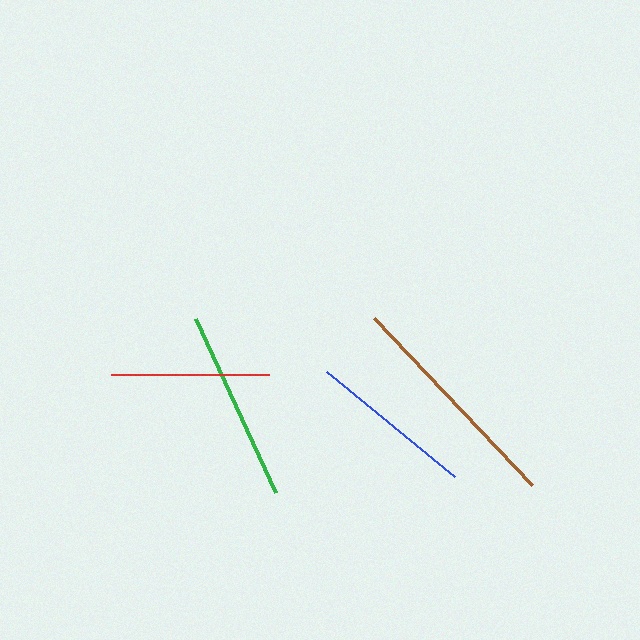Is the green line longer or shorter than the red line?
The green line is longer than the red line.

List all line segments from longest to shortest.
From longest to shortest: brown, green, blue, red.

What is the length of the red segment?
The red segment is approximately 158 pixels long.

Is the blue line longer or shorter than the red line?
The blue line is longer than the red line.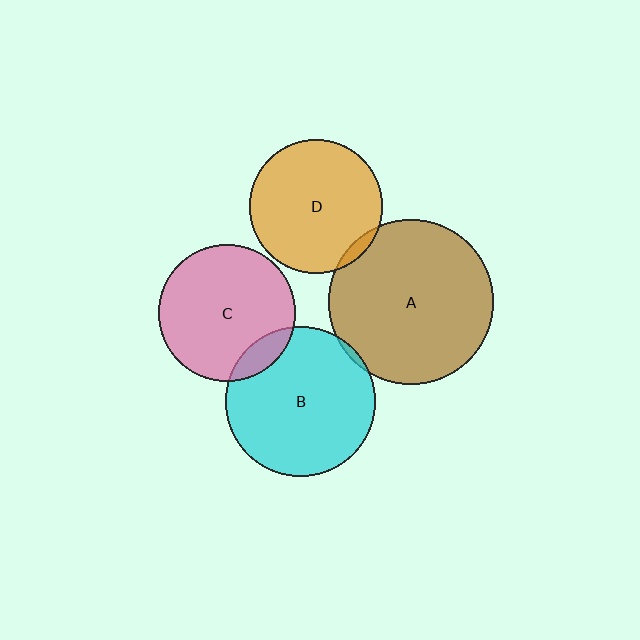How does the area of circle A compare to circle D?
Approximately 1.5 times.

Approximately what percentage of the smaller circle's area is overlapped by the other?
Approximately 10%.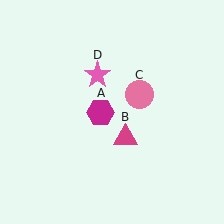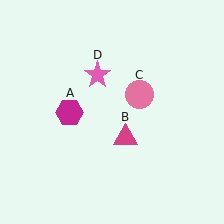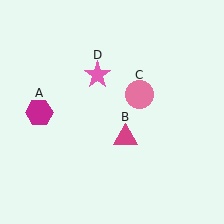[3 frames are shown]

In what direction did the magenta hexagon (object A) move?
The magenta hexagon (object A) moved left.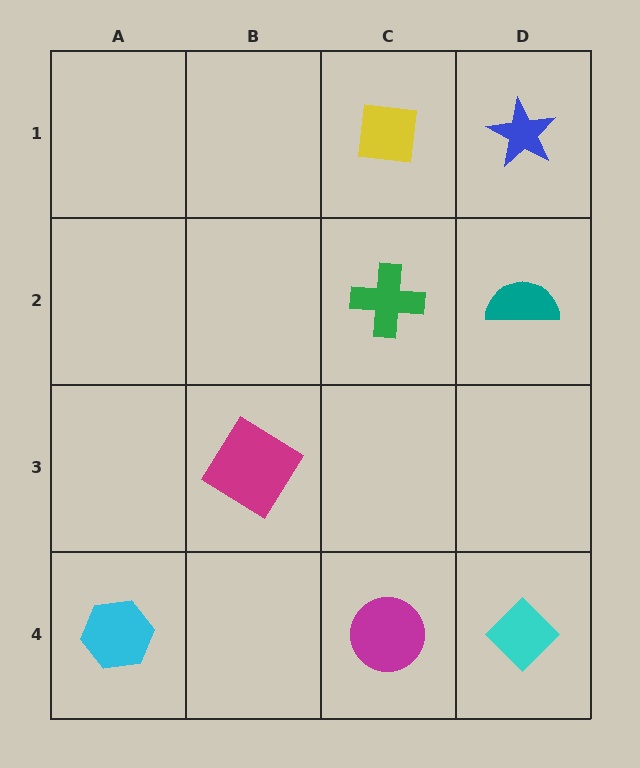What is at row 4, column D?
A cyan diamond.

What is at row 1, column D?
A blue star.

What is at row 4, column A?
A cyan hexagon.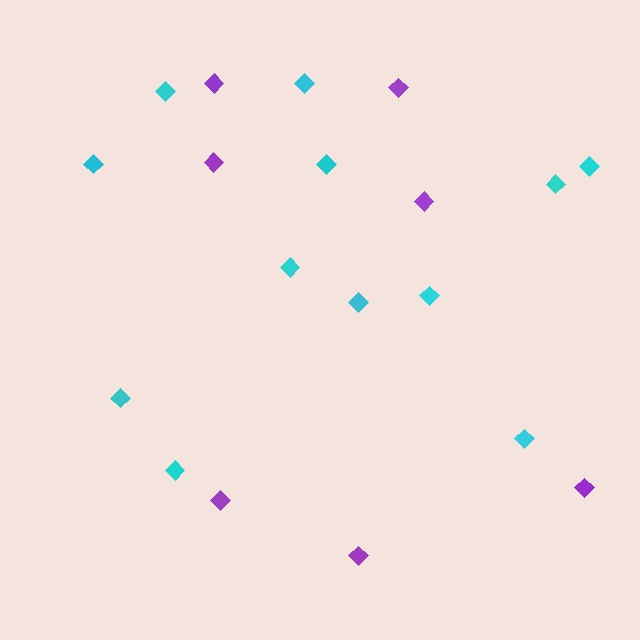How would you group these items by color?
There are 2 groups: one group of purple diamonds (7) and one group of cyan diamonds (12).